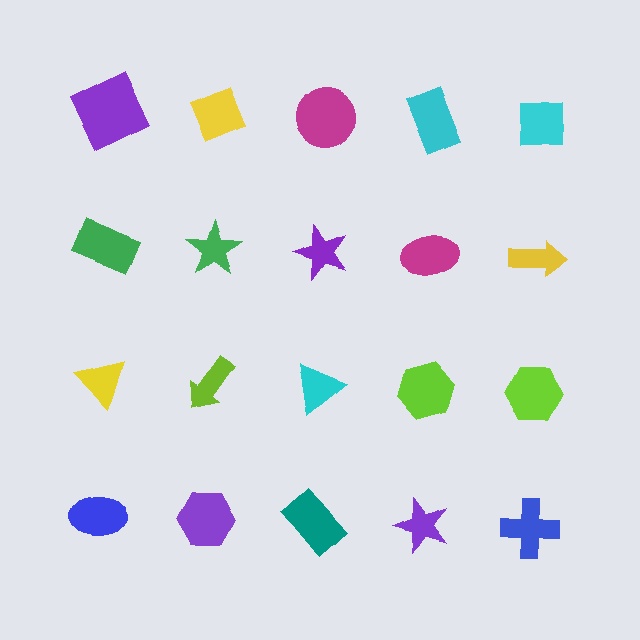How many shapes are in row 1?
5 shapes.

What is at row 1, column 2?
A yellow diamond.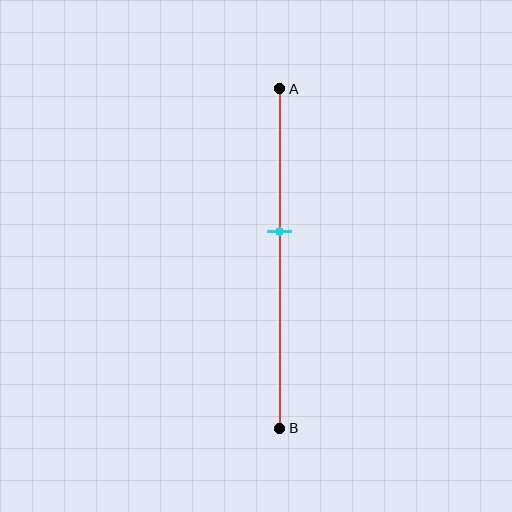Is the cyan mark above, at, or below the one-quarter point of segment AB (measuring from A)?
The cyan mark is below the one-quarter point of segment AB.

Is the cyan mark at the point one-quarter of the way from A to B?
No, the mark is at about 40% from A, not at the 25% one-quarter point.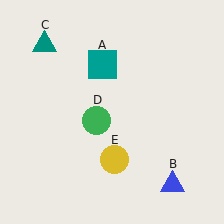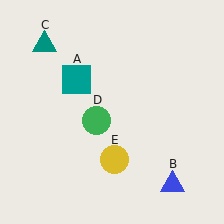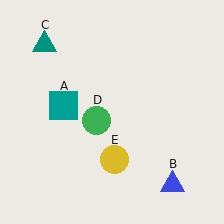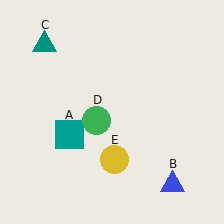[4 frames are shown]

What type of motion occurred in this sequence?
The teal square (object A) rotated counterclockwise around the center of the scene.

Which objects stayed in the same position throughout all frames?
Blue triangle (object B) and teal triangle (object C) and green circle (object D) and yellow circle (object E) remained stationary.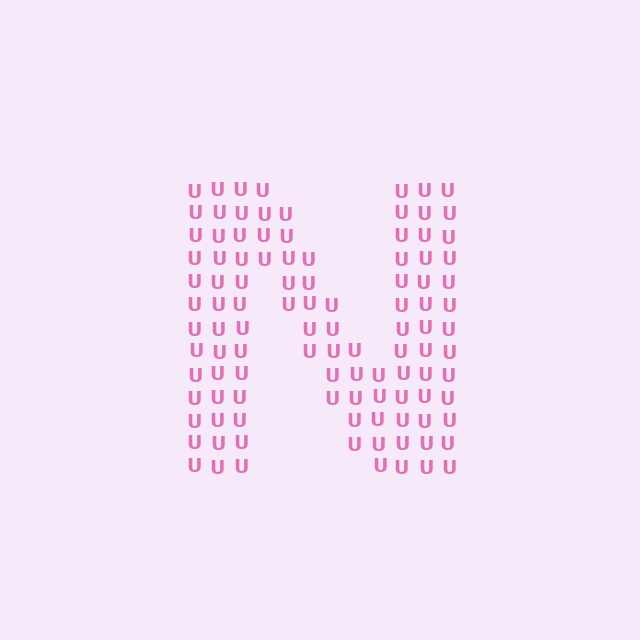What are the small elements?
The small elements are letter U's.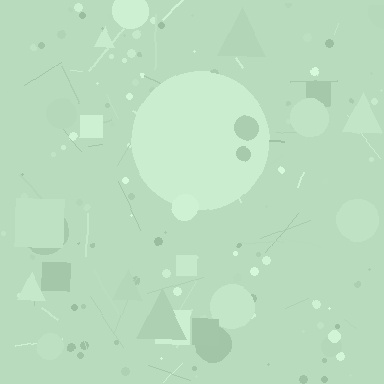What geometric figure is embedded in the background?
A circle is embedded in the background.